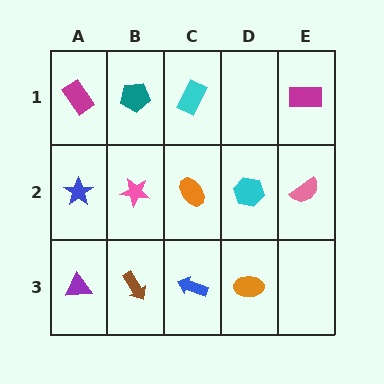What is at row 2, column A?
A blue star.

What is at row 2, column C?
An orange ellipse.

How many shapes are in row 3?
4 shapes.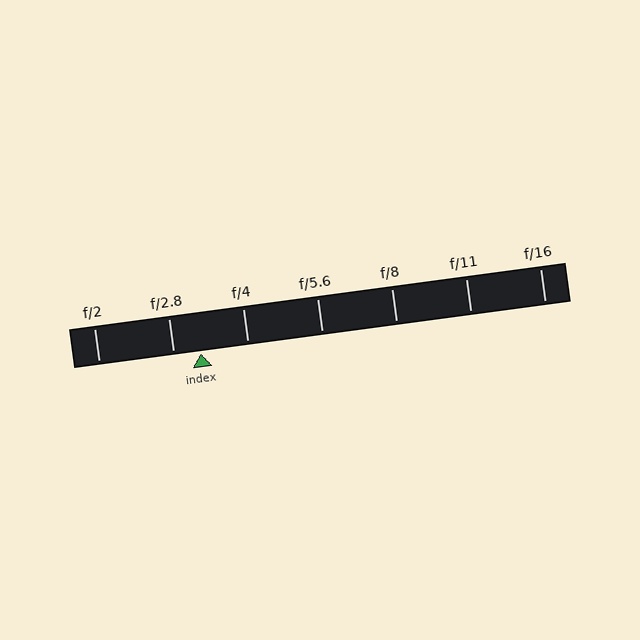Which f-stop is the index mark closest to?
The index mark is closest to f/2.8.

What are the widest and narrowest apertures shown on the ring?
The widest aperture shown is f/2 and the narrowest is f/16.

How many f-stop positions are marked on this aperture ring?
There are 7 f-stop positions marked.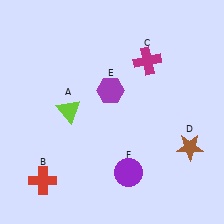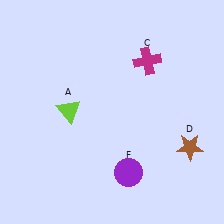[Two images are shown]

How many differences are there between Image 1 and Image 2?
There are 2 differences between the two images.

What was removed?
The purple hexagon (E), the red cross (B) were removed in Image 2.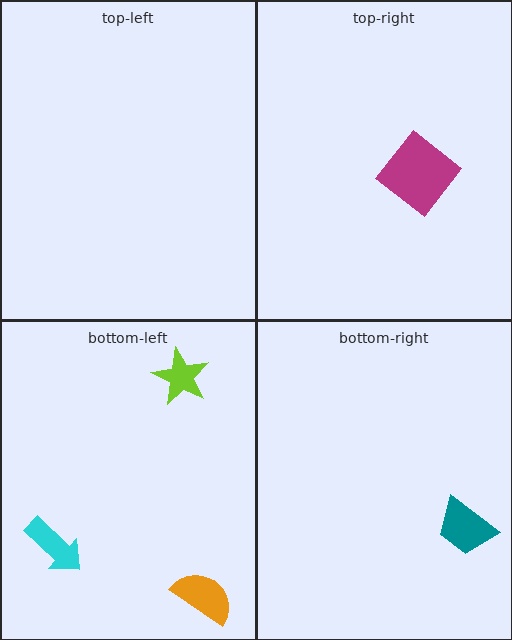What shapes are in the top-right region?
The magenta diamond.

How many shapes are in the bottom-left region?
3.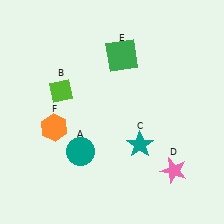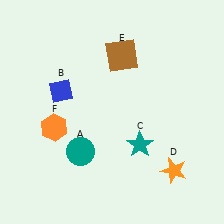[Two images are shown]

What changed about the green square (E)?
In Image 1, E is green. In Image 2, it changed to brown.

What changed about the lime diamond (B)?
In Image 1, B is lime. In Image 2, it changed to blue.